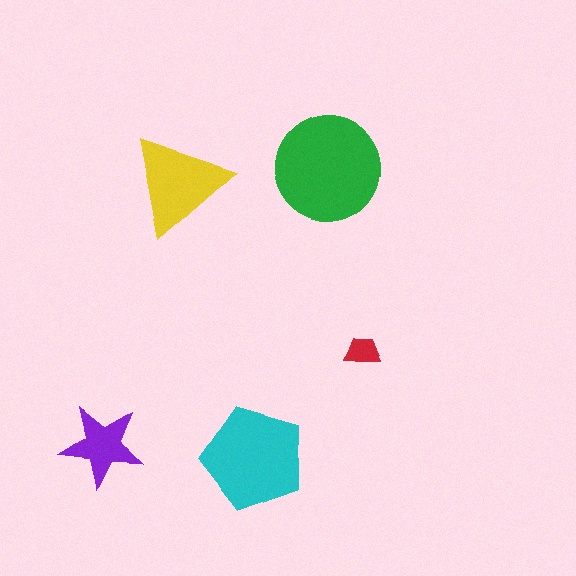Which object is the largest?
The green circle.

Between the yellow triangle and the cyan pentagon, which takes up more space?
The cyan pentagon.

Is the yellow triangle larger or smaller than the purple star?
Larger.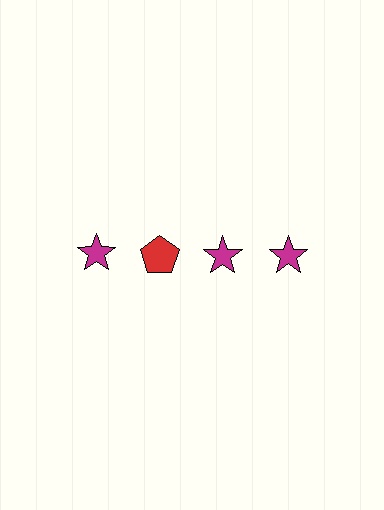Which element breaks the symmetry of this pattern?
The red pentagon in the top row, second from left column breaks the symmetry. All other shapes are magenta stars.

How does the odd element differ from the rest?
It differs in both color (red instead of magenta) and shape (pentagon instead of star).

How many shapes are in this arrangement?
There are 4 shapes arranged in a grid pattern.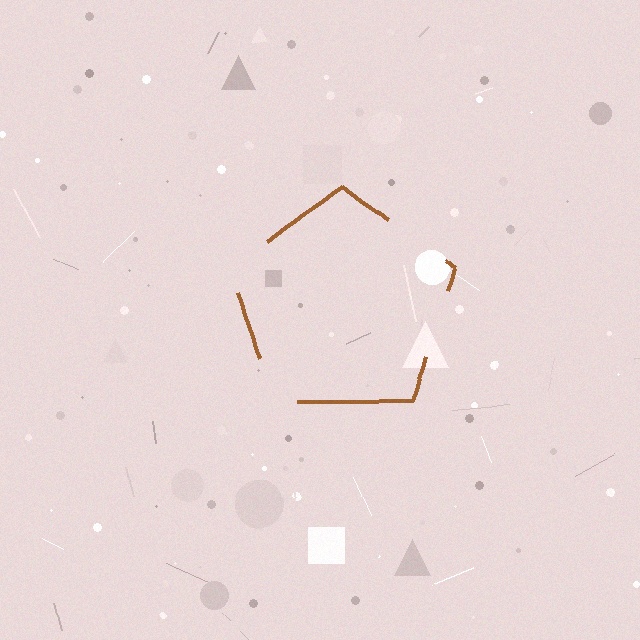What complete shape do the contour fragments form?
The contour fragments form a pentagon.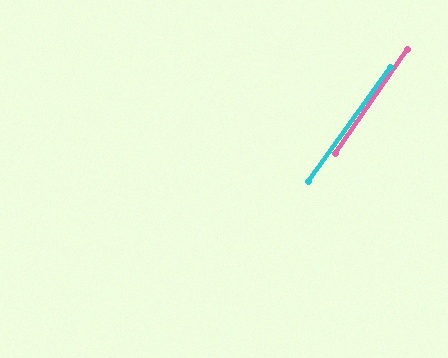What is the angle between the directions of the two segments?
Approximately 1 degree.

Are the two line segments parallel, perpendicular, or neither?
Parallel — their directions differ by only 1.3°.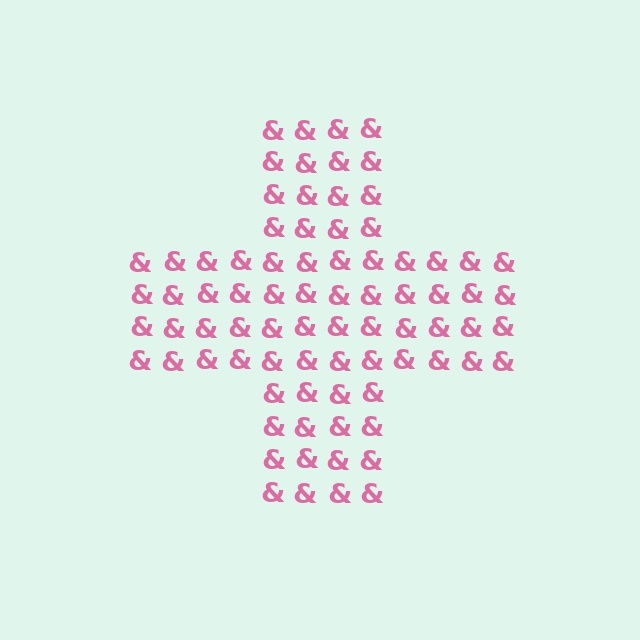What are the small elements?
The small elements are ampersands.